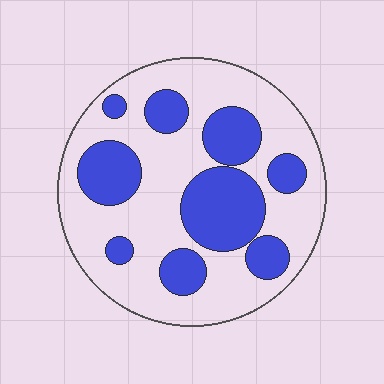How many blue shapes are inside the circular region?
9.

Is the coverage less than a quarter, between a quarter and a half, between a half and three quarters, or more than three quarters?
Between a quarter and a half.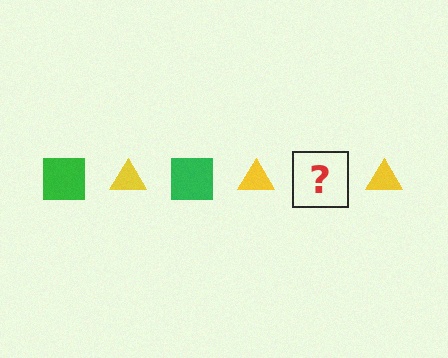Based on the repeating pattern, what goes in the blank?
The blank should be a green square.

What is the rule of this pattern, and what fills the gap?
The rule is that the pattern alternates between green square and yellow triangle. The gap should be filled with a green square.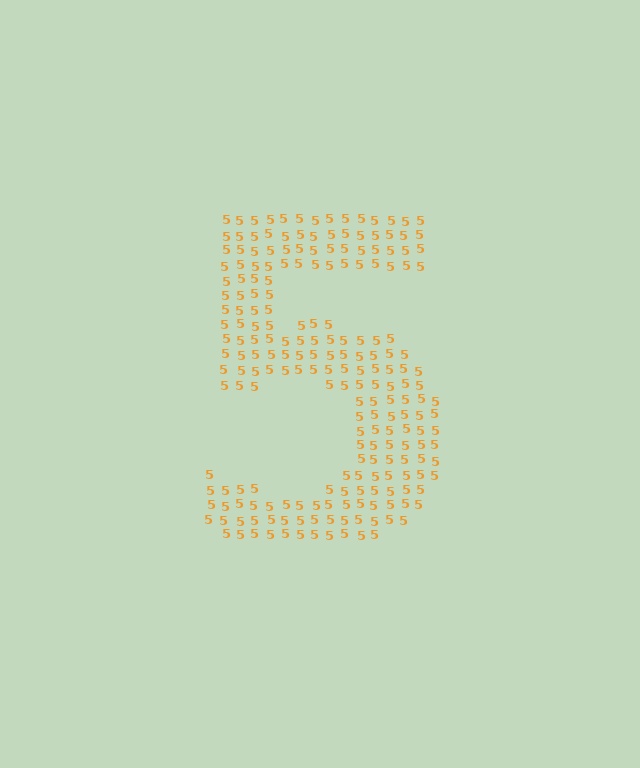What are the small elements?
The small elements are digit 5's.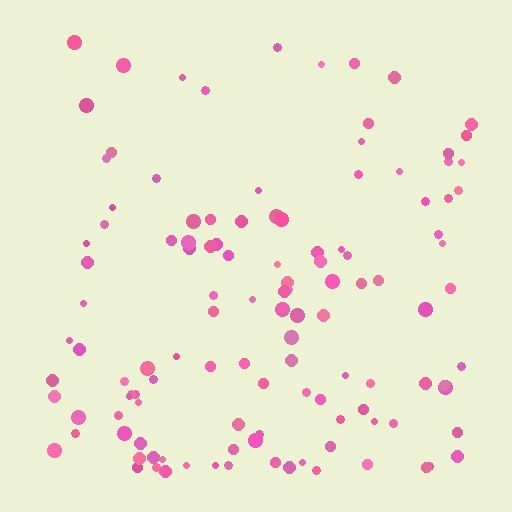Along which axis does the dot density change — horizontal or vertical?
Vertical.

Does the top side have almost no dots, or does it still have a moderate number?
Still a moderate number, just noticeably fewer than the bottom.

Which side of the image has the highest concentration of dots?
The bottom.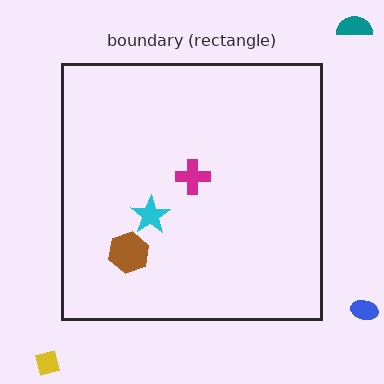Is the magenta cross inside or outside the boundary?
Inside.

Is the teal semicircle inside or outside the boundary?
Outside.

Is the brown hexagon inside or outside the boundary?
Inside.